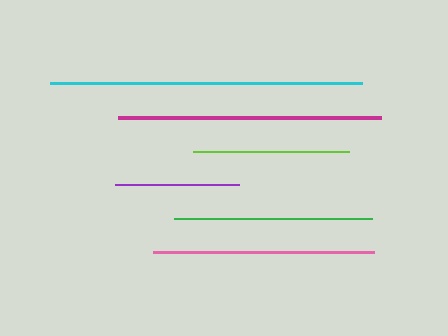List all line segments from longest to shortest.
From longest to shortest: cyan, magenta, pink, green, lime, purple.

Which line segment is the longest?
The cyan line is the longest at approximately 313 pixels.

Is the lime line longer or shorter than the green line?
The green line is longer than the lime line.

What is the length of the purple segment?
The purple segment is approximately 124 pixels long.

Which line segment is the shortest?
The purple line is the shortest at approximately 124 pixels.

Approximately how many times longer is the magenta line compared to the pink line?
The magenta line is approximately 1.2 times the length of the pink line.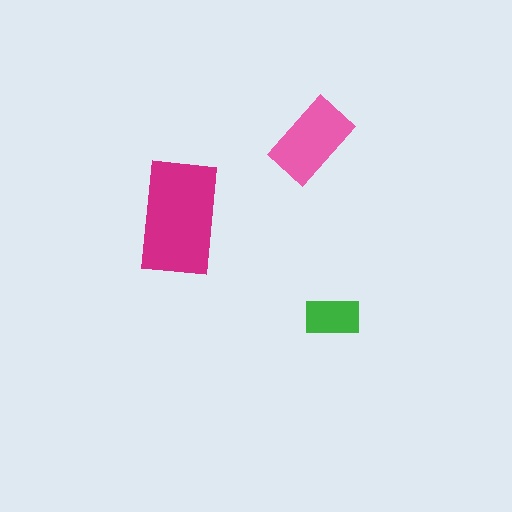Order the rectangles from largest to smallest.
the magenta one, the pink one, the green one.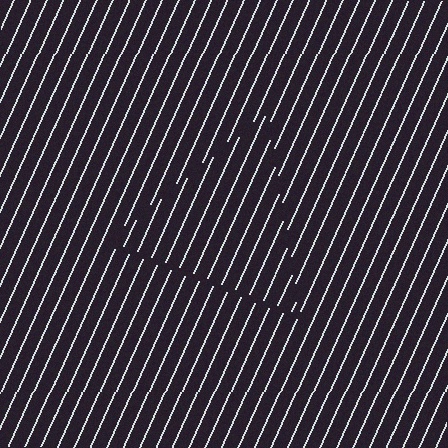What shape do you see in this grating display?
An illusory triangle. The interior of the shape contains the same grating, shifted by half a period — the contour is defined by the phase discontinuity where line-ends from the inner and outer gratings abut.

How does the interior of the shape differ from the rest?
The interior of the shape contains the same grating, shifted by half a period — the contour is defined by the phase discontinuity where line-ends from the inner and outer gratings abut.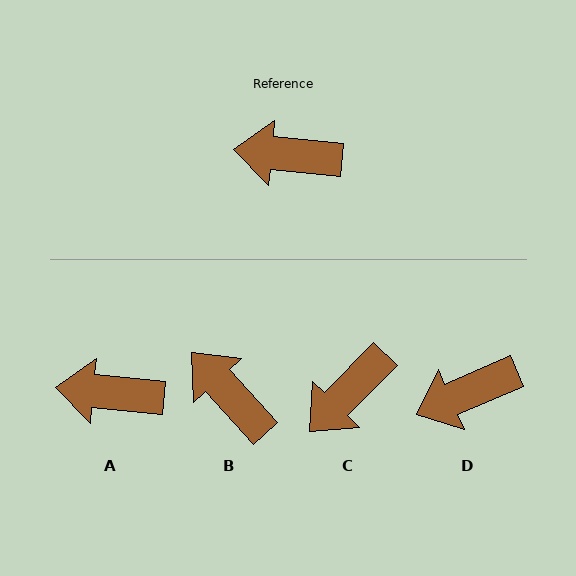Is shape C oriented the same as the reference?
No, it is off by about 51 degrees.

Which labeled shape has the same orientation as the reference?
A.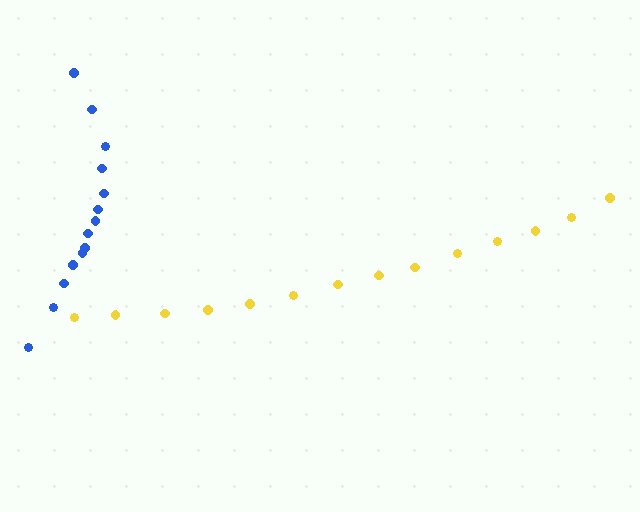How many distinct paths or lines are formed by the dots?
There are 2 distinct paths.